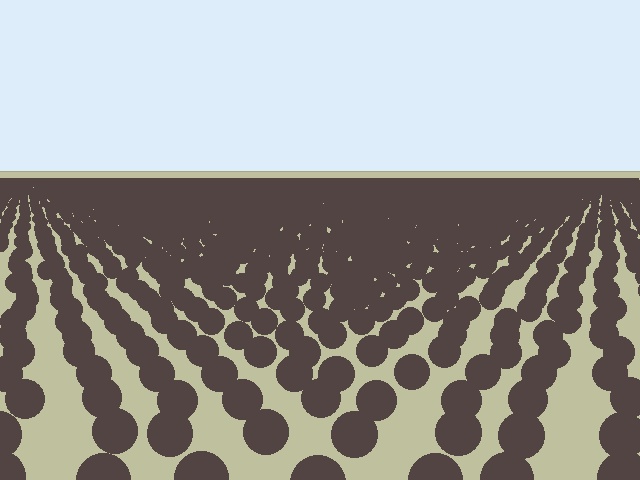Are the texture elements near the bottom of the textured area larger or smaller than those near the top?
Larger. Near the bottom, elements are closer to the viewer and appear at a bigger on-screen size.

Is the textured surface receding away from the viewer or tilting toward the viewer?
The surface is receding away from the viewer. Texture elements get smaller and denser toward the top.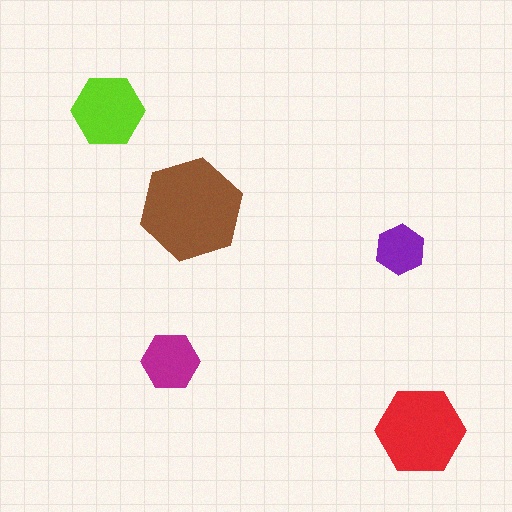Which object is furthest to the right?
The red hexagon is rightmost.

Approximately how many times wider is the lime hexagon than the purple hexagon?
About 1.5 times wider.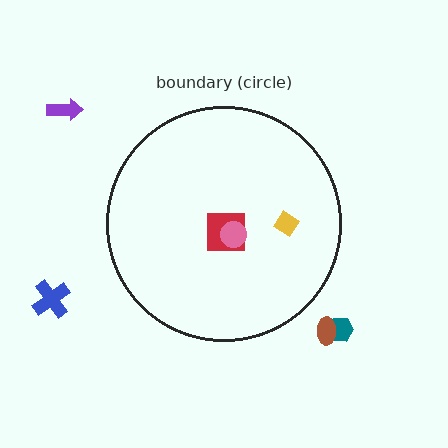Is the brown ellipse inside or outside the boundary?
Outside.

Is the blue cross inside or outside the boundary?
Outside.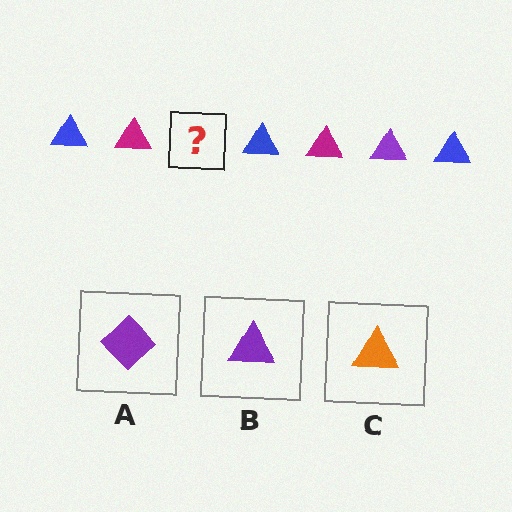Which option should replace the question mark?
Option B.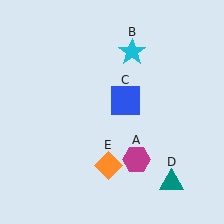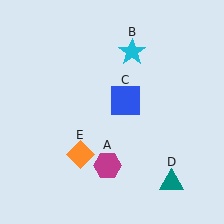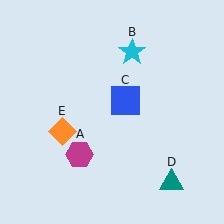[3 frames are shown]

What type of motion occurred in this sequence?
The magenta hexagon (object A), orange diamond (object E) rotated clockwise around the center of the scene.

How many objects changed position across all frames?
2 objects changed position: magenta hexagon (object A), orange diamond (object E).